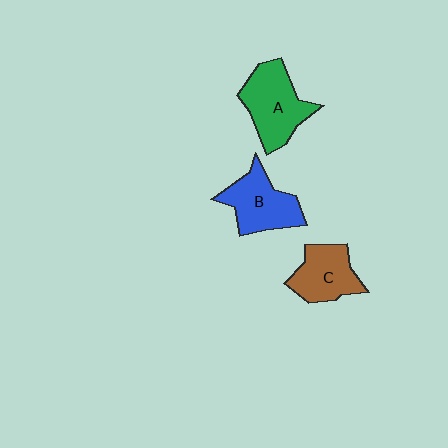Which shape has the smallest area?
Shape C (brown).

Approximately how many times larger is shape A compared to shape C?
Approximately 1.3 times.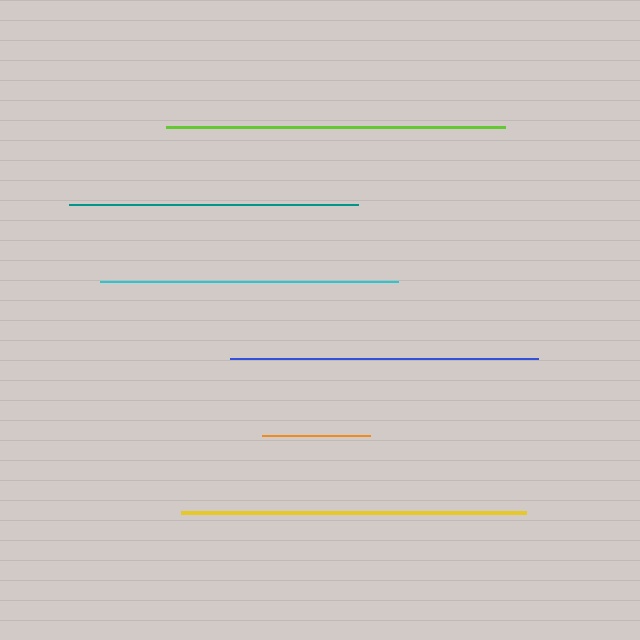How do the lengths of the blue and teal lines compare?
The blue and teal lines are approximately the same length.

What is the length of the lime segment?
The lime segment is approximately 339 pixels long.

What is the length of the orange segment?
The orange segment is approximately 109 pixels long.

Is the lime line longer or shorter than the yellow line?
The yellow line is longer than the lime line.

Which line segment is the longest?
The yellow line is the longest at approximately 345 pixels.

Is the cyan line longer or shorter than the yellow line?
The yellow line is longer than the cyan line.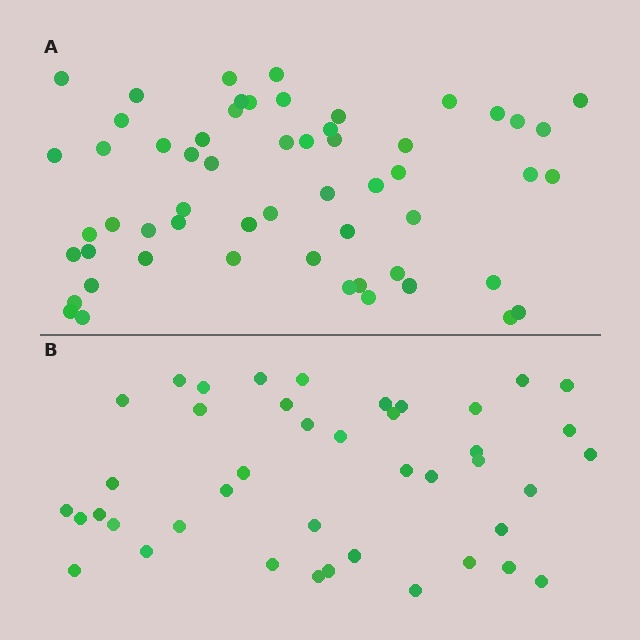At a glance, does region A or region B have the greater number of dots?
Region A (the top region) has more dots.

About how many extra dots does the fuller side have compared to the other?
Region A has approximately 15 more dots than region B.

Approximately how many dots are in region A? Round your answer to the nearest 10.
About 60 dots. (The exact count is 57, which rounds to 60.)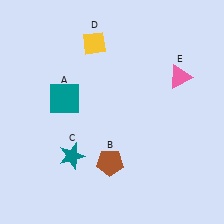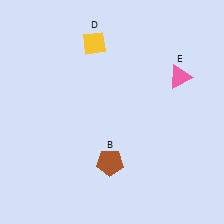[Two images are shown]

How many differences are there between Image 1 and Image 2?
There are 2 differences between the two images.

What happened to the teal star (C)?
The teal star (C) was removed in Image 2. It was in the bottom-left area of Image 1.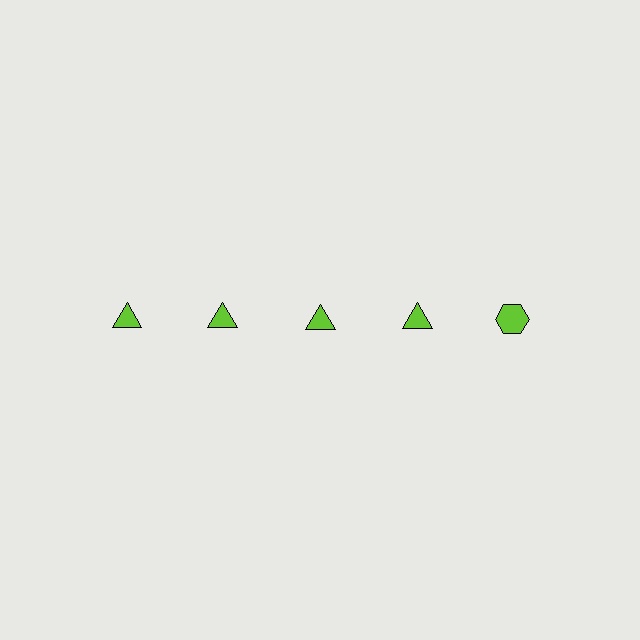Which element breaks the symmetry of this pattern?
The lime hexagon in the top row, rightmost column breaks the symmetry. All other shapes are lime triangles.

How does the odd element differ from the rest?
It has a different shape: hexagon instead of triangle.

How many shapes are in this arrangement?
There are 5 shapes arranged in a grid pattern.